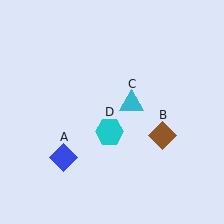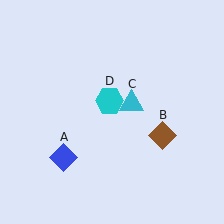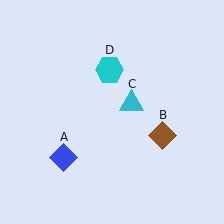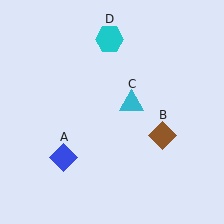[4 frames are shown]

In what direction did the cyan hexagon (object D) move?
The cyan hexagon (object D) moved up.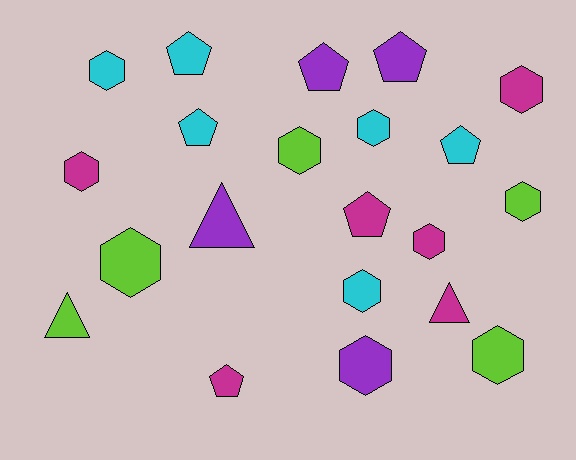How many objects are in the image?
There are 21 objects.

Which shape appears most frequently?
Hexagon, with 11 objects.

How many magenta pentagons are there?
There are 2 magenta pentagons.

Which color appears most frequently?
Cyan, with 6 objects.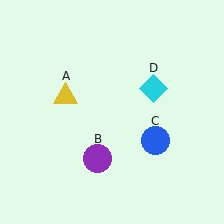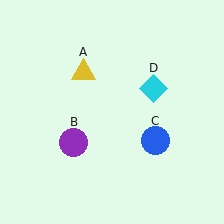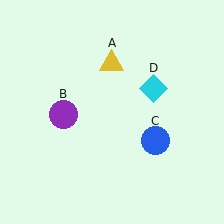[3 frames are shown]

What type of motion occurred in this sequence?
The yellow triangle (object A), purple circle (object B) rotated clockwise around the center of the scene.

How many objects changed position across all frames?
2 objects changed position: yellow triangle (object A), purple circle (object B).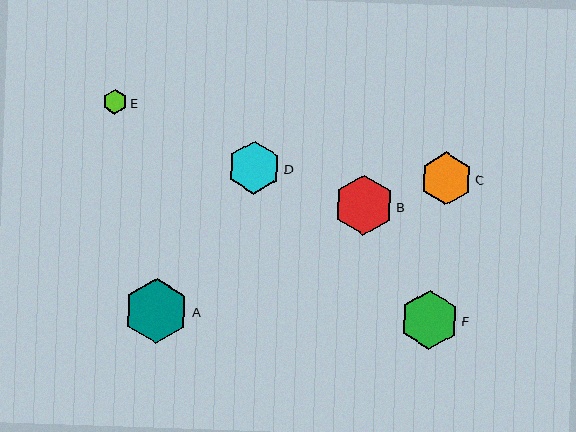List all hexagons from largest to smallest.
From largest to smallest: A, B, F, C, D, E.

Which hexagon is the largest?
Hexagon A is the largest with a size of approximately 65 pixels.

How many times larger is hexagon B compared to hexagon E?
Hexagon B is approximately 2.4 times the size of hexagon E.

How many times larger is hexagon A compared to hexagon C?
Hexagon A is approximately 1.2 times the size of hexagon C.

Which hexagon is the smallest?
Hexagon E is the smallest with a size of approximately 25 pixels.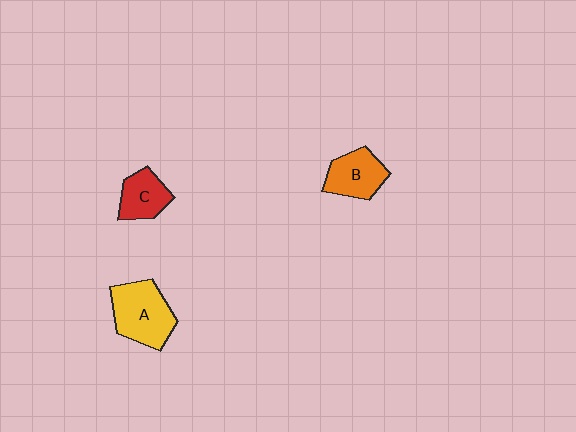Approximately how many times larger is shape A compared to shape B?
Approximately 1.4 times.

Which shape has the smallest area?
Shape C (red).